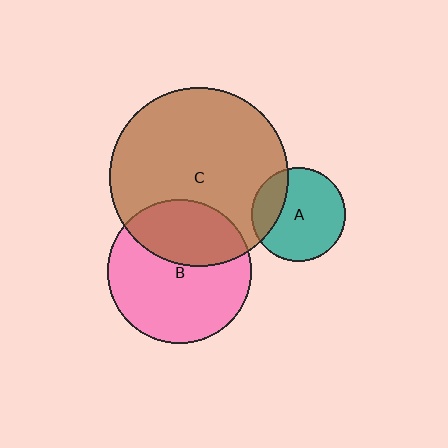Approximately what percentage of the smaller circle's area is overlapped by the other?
Approximately 35%.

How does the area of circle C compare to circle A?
Approximately 3.7 times.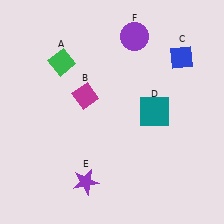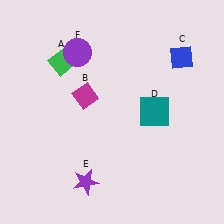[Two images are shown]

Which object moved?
The purple circle (F) moved left.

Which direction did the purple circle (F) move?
The purple circle (F) moved left.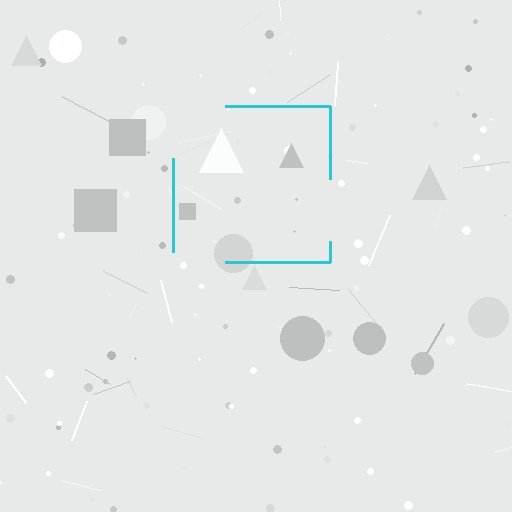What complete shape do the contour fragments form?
The contour fragments form a square.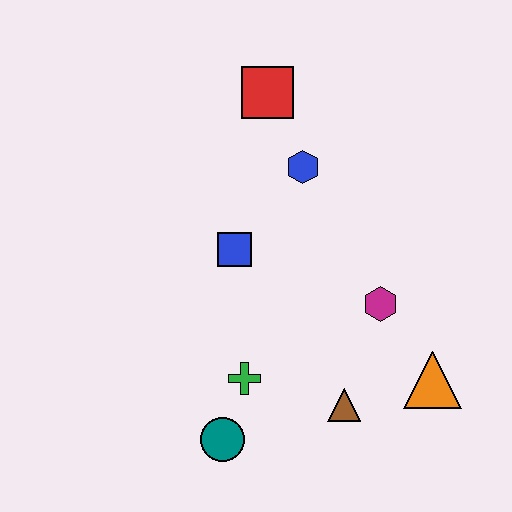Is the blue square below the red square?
Yes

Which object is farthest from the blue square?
The orange triangle is farthest from the blue square.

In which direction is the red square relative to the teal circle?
The red square is above the teal circle.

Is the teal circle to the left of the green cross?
Yes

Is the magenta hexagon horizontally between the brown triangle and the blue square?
No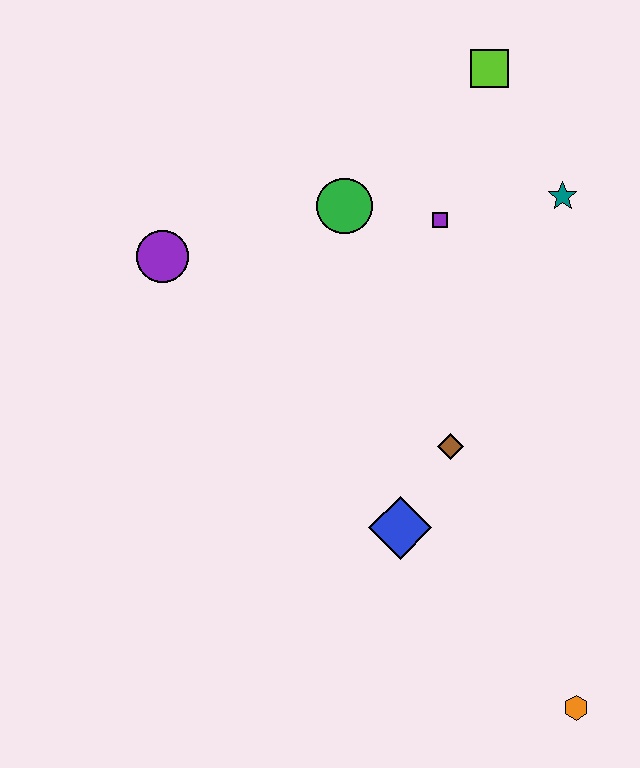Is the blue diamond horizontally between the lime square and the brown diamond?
No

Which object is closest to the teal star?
The purple square is closest to the teal star.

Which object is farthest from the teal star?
The orange hexagon is farthest from the teal star.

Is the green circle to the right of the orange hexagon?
No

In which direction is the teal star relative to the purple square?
The teal star is to the right of the purple square.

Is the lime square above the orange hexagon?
Yes